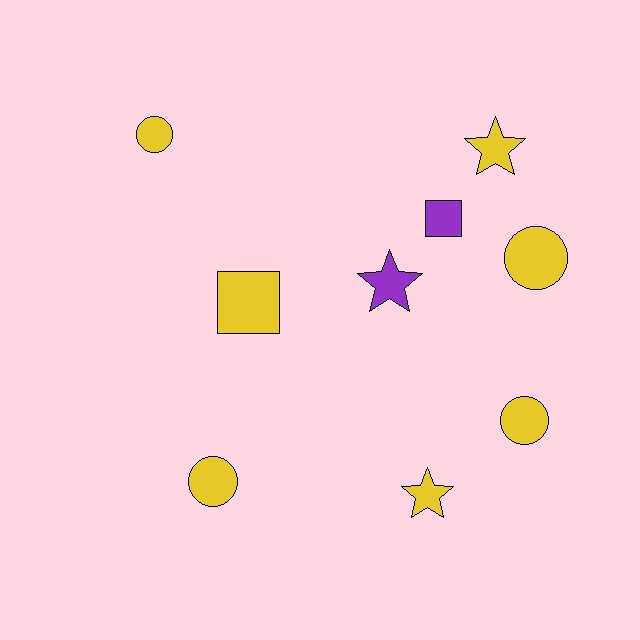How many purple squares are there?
There is 1 purple square.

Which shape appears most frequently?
Circle, with 4 objects.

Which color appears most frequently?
Yellow, with 7 objects.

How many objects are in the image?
There are 9 objects.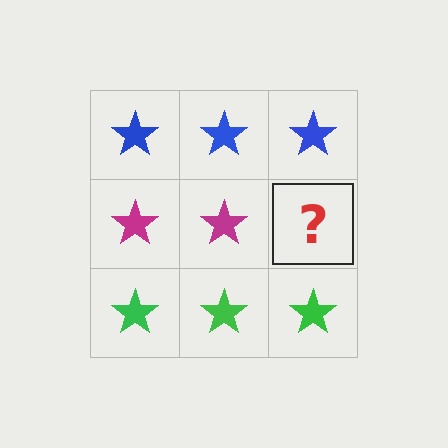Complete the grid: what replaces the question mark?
The question mark should be replaced with a magenta star.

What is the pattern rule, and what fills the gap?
The rule is that each row has a consistent color. The gap should be filled with a magenta star.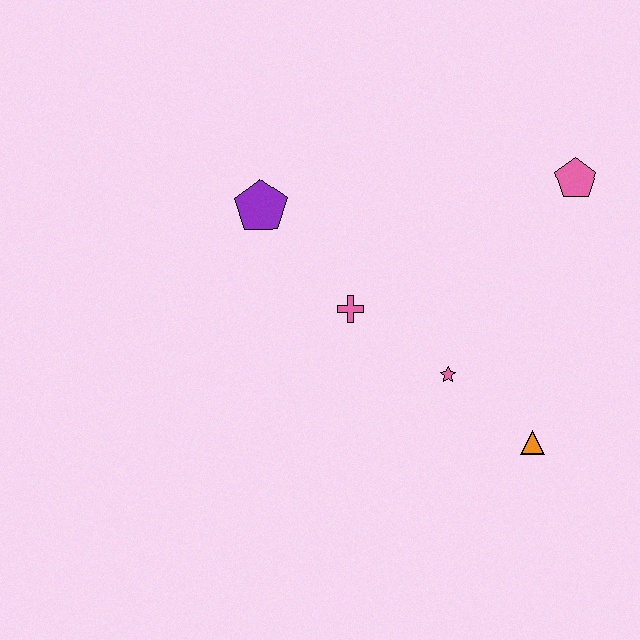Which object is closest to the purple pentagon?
The pink cross is closest to the purple pentagon.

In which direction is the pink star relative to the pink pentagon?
The pink star is below the pink pentagon.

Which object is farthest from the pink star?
The purple pentagon is farthest from the pink star.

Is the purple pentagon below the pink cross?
No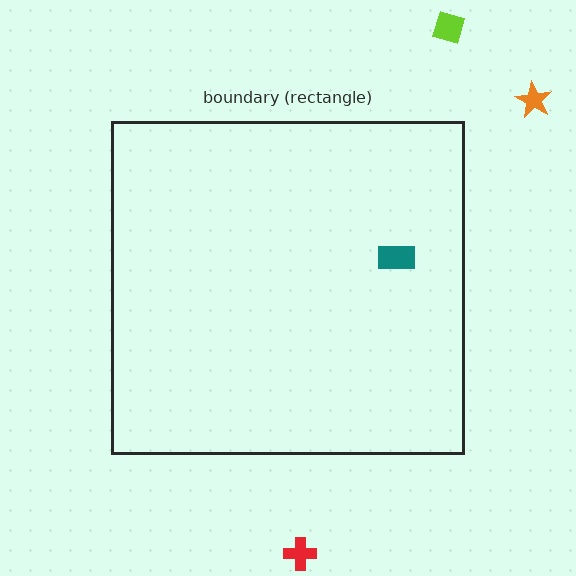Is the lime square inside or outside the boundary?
Outside.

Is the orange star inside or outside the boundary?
Outside.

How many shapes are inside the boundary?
1 inside, 3 outside.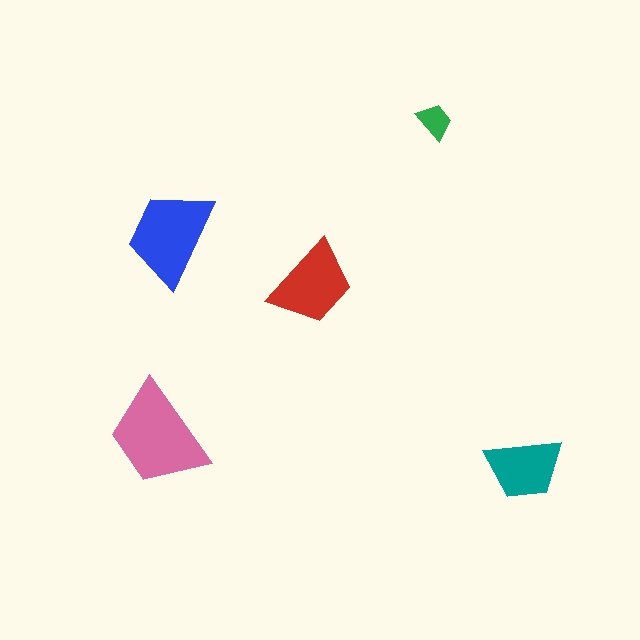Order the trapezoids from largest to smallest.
the pink one, the blue one, the red one, the teal one, the green one.